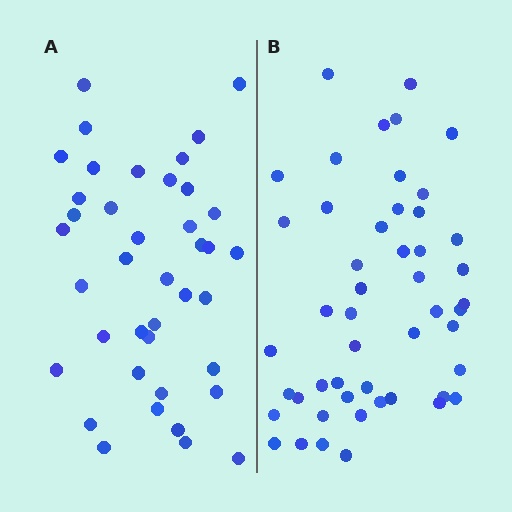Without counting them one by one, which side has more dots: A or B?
Region B (the right region) has more dots.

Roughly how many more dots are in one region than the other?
Region B has roughly 8 or so more dots than region A.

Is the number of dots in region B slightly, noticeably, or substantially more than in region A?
Region B has only slightly more — the two regions are fairly close. The ratio is roughly 1.2 to 1.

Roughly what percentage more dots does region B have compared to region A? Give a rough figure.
About 20% more.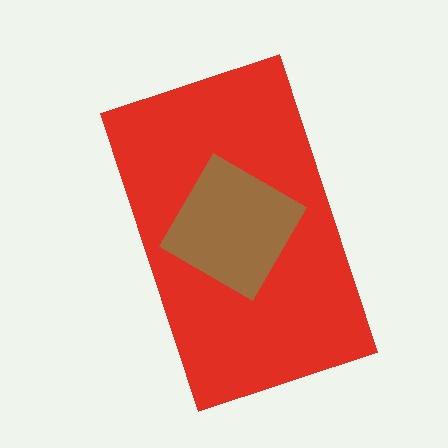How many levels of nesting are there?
2.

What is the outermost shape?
The red rectangle.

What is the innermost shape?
The brown square.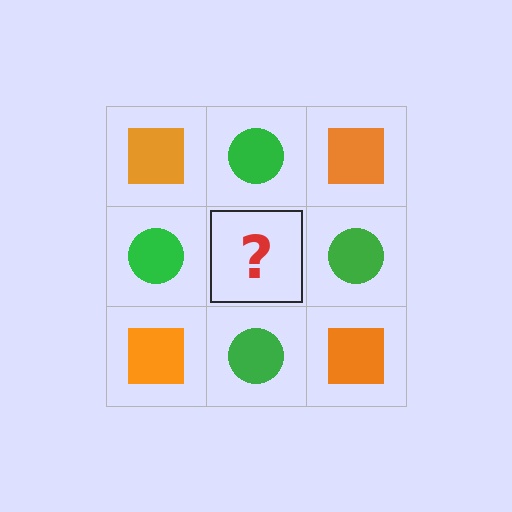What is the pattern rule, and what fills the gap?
The rule is that it alternates orange square and green circle in a checkerboard pattern. The gap should be filled with an orange square.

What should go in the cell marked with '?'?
The missing cell should contain an orange square.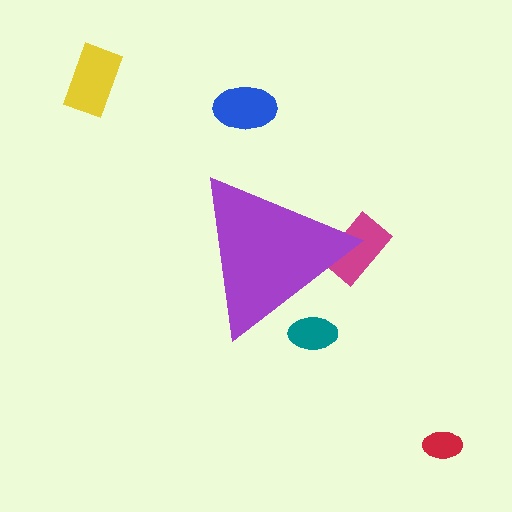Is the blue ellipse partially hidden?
No, the blue ellipse is fully visible.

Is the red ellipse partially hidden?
No, the red ellipse is fully visible.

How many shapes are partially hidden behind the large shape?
2 shapes are partially hidden.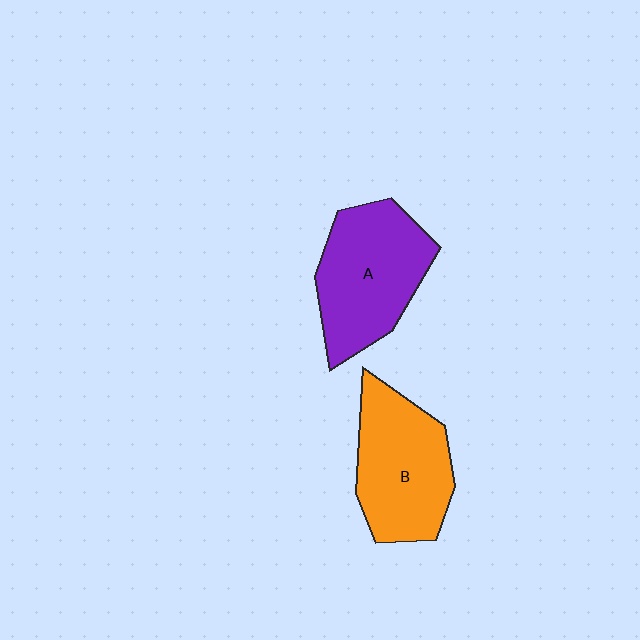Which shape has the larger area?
Shape A (purple).